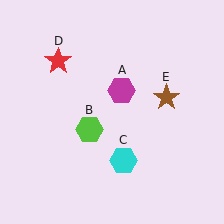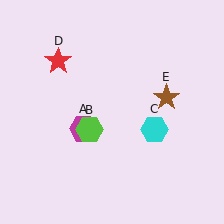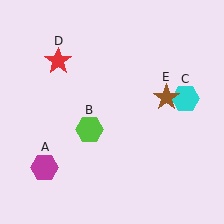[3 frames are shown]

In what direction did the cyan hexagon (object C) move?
The cyan hexagon (object C) moved up and to the right.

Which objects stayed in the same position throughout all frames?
Lime hexagon (object B) and red star (object D) and brown star (object E) remained stationary.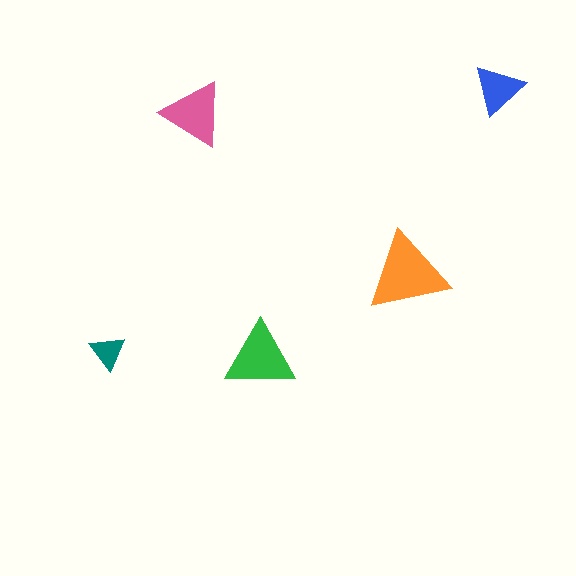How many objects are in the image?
There are 5 objects in the image.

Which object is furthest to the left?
The teal triangle is leftmost.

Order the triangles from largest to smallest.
the orange one, the green one, the pink one, the blue one, the teal one.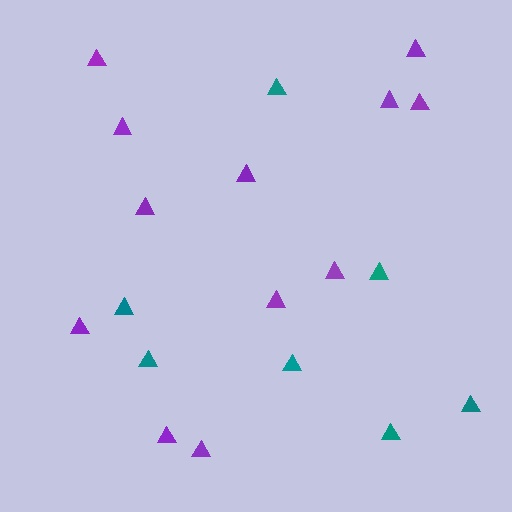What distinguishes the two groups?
There are 2 groups: one group of teal triangles (7) and one group of purple triangles (12).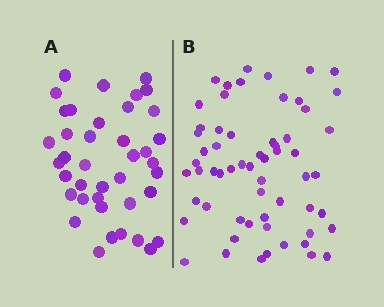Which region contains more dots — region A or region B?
Region B (the right region) has more dots.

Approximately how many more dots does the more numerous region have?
Region B has approximately 20 more dots than region A.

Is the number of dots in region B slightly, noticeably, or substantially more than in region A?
Region B has substantially more. The ratio is roughly 1.5 to 1.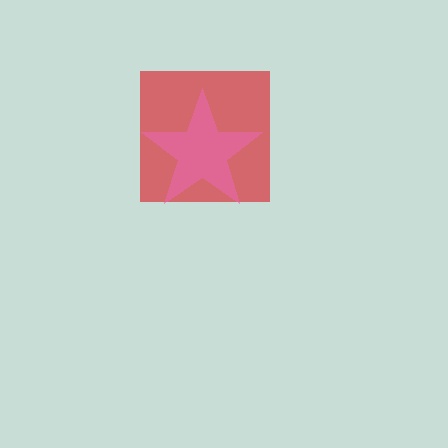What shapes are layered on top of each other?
The layered shapes are: a red square, a pink star.